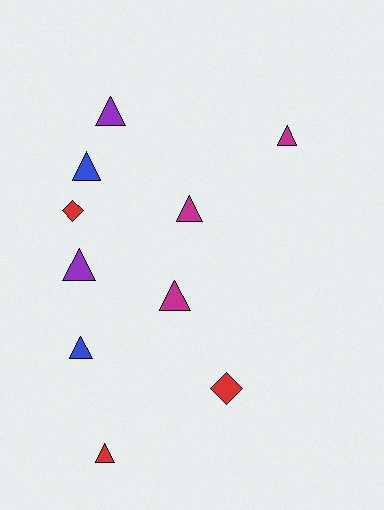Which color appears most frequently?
Red, with 3 objects.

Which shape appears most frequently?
Triangle, with 8 objects.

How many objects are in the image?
There are 10 objects.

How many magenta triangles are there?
There are 3 magenta triangles.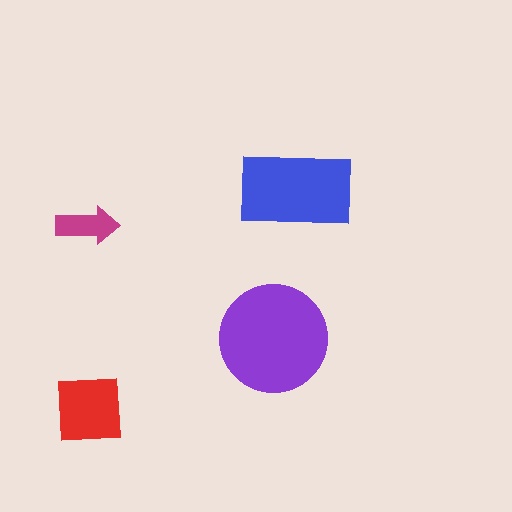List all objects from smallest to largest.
The magenta arrow, the red square, the blue rectangle, the purple circle.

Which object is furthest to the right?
The blue rectangle is rightmost.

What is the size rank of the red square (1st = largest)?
3rd.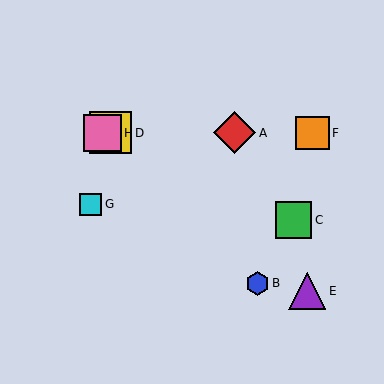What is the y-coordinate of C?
Object C is at y≈220.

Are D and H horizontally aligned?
Yes, both are at y≈133.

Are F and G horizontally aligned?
No, F is at y≈133 and G is at y≈204.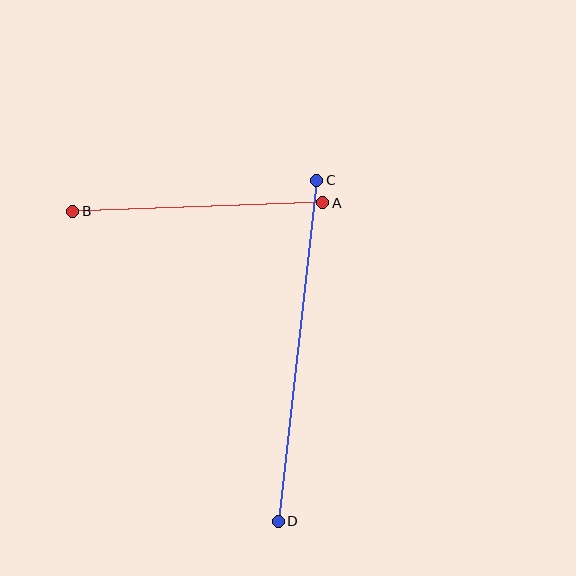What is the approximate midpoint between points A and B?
The midpoint is at approximately (198, 207) pixels.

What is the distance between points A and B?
The distance is approximately 250 pixels.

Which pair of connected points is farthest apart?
Points C and D are farthest apart.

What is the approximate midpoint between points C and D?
The midpoint is at approximately (297, 351) pixels.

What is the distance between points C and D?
The distance is approximately 343 pixels.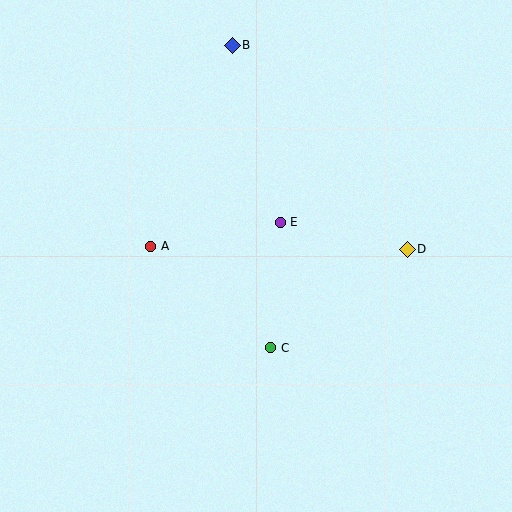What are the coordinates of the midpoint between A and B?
The midpoint between A and B is at (192, 146).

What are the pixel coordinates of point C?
Point C is at (271, 348).